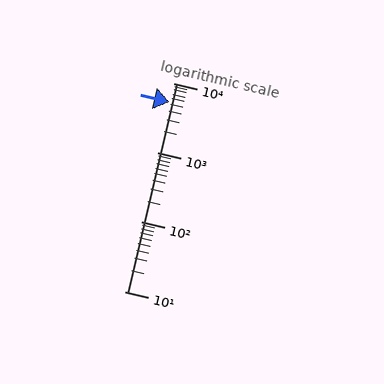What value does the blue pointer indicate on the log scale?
The pointer indicates approximately 5300.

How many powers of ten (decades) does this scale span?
The scale spans 3 decades, from 10 to 10000.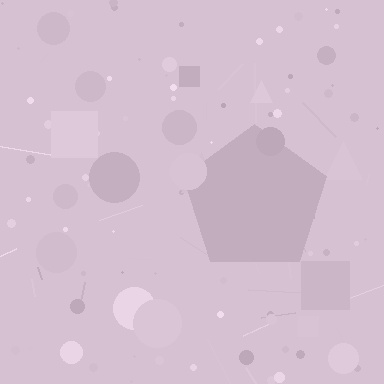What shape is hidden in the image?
A pentagon is hidden in the image.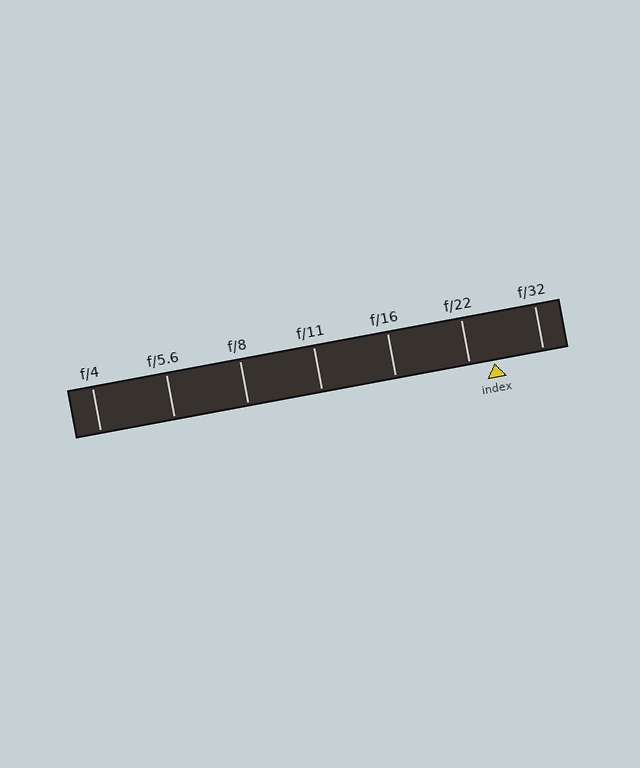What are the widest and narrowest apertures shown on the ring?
The widest aperture shown is f/4 and the narrowest is f/32.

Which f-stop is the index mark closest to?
The index mark is closest to f/22.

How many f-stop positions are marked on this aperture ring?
There are 7 f-stop positions marked.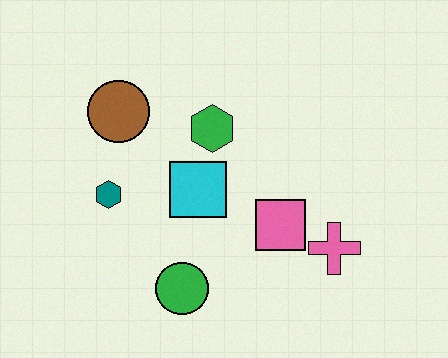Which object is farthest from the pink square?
The brown circle is farthest from the pink square.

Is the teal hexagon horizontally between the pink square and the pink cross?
No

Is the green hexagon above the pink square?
Yes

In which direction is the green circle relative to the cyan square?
The green circle is below the cyan square.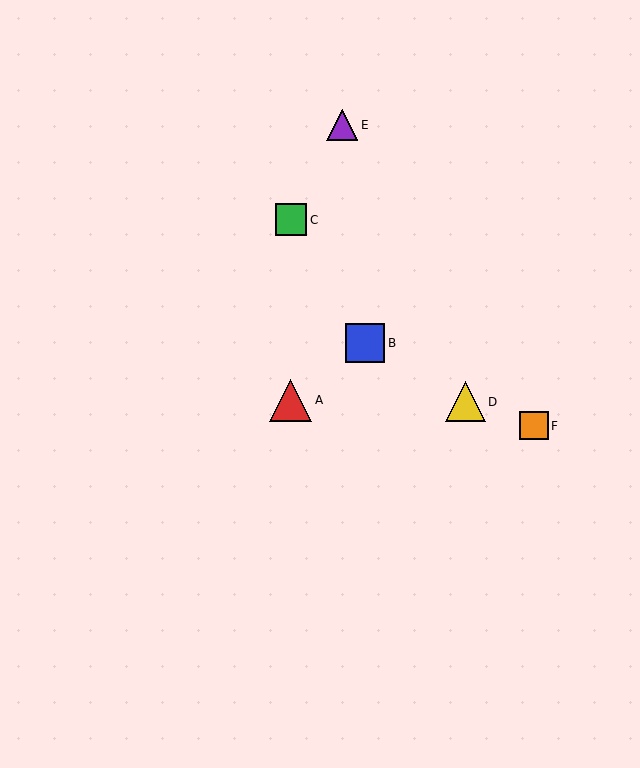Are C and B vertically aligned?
No, C is at x≈291 and B is at x≈365.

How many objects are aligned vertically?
2 objects (A, C) are aligned vertically.